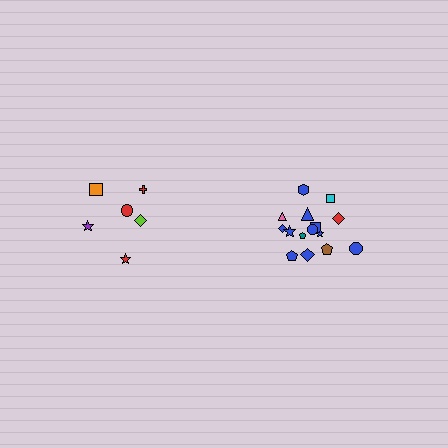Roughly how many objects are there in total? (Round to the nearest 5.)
Roughly 20 objects in total.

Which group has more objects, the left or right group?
The right group.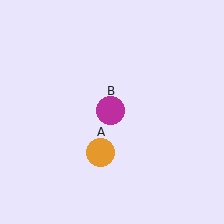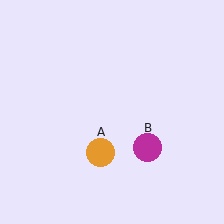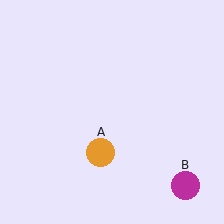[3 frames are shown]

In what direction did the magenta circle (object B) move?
The magenta circle (object B) moved down and to the right.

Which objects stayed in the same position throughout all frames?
Orange circle (object A) remained stationary.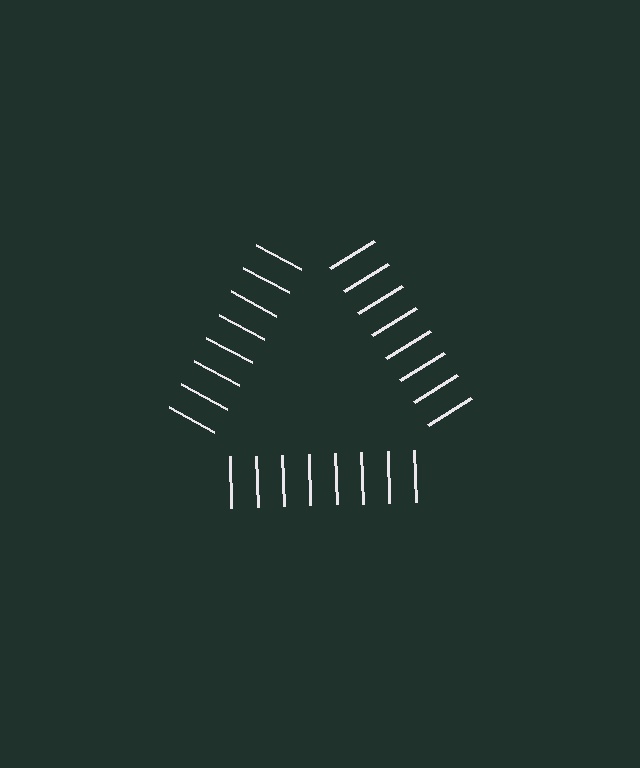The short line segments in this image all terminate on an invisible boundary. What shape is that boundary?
An illusory triangle — the line segments terminate on its edges but no continuous stroke is drawn.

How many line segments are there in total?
24 — 8 along each of the 3 edges.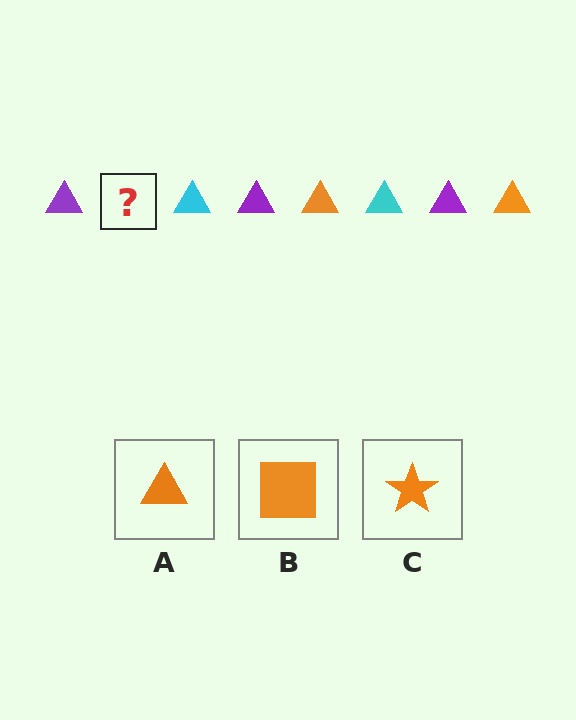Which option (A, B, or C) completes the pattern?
A.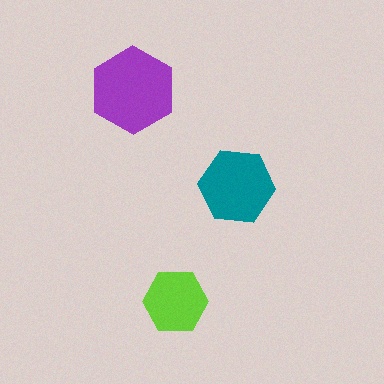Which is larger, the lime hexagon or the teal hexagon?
The teal one.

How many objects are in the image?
There are 3 objects in the image.